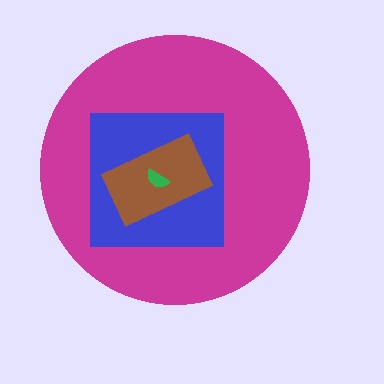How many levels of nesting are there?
4.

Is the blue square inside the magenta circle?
Yes.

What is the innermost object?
The green semicircle.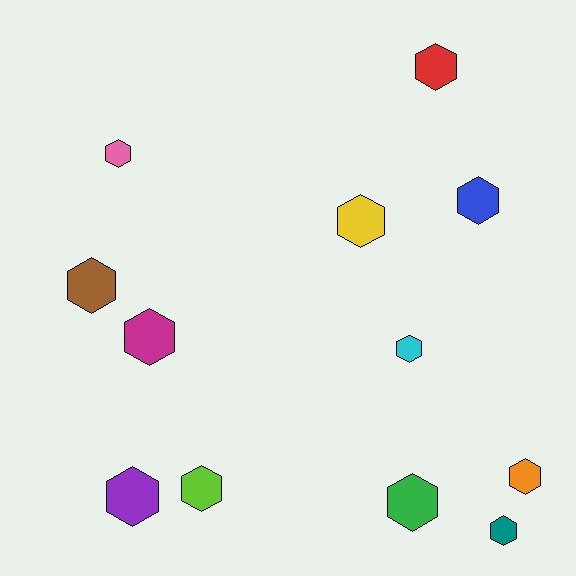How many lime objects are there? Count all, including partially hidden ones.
There is 1 lime object.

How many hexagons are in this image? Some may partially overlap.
There are 12 hexagons.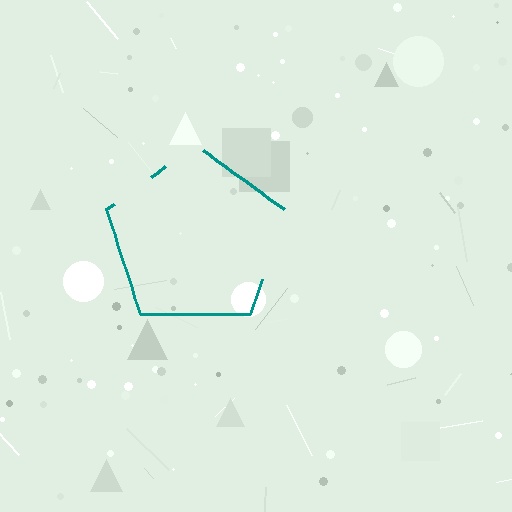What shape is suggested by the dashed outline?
The dashed outline suggests a pentagon.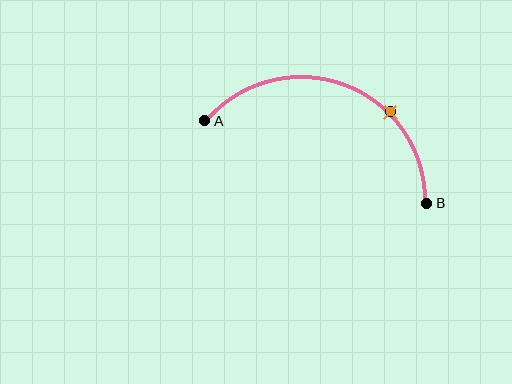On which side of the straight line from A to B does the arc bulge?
The arc bulges above the straight line connecting A and B.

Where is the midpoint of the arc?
The arc midpoint is the point on the curve farthest from the straight line joining A and B. It sits above that line.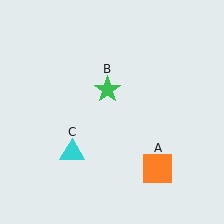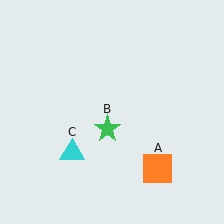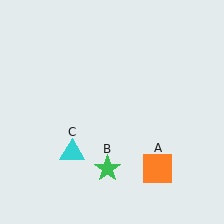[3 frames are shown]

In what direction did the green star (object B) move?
The green star (object B) moved down.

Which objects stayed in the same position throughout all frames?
Orange square (object A) and cyan triangle (object C) remained stationary.